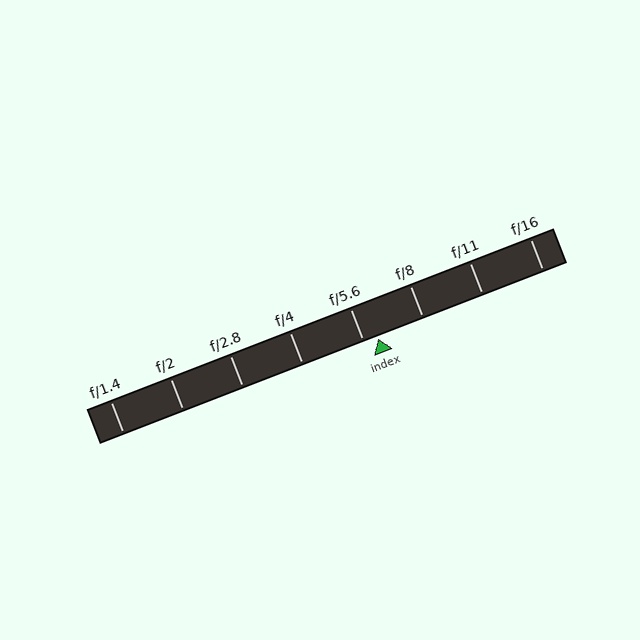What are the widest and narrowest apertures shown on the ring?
The widest aperture shown is f/1.4 and the narrowest is f/16.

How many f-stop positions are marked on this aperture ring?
There are 8 f-stop positions marked.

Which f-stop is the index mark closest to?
The index mark is closest to f/5.6.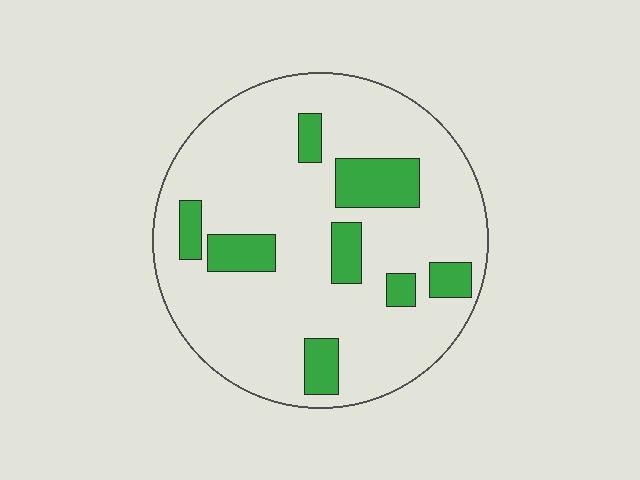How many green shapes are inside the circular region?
8.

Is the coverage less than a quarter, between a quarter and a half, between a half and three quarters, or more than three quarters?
Less than a quarter.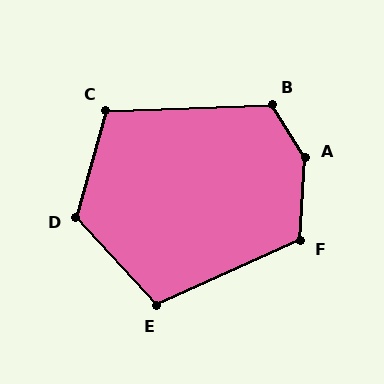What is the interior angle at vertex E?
Approximately 108 degrees (obtuse).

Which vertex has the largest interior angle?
A, at approximately 144 degrees.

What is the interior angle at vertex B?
Approximately 120 degrees (obtuse).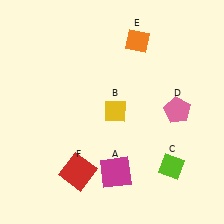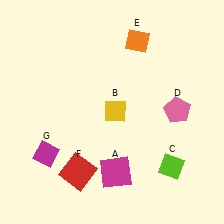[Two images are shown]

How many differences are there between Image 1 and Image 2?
There is 1 difference between the two images.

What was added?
A magenta diamond (G) was added in Image 2.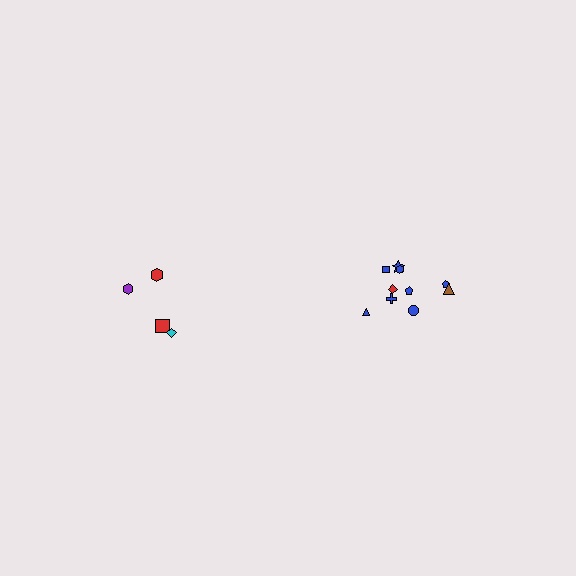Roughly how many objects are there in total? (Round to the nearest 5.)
Roughly 15 objects in total.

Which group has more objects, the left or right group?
The right group.